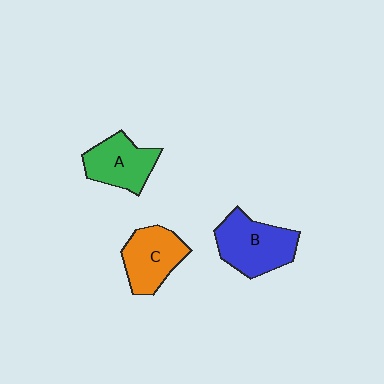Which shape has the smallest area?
Shape A (green).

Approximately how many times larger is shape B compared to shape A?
Approximately 1.2 times.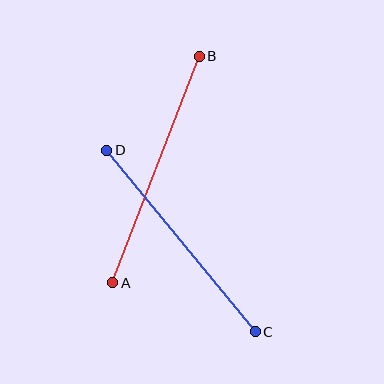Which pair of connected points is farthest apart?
Points A and B are farthest apart.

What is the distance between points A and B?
The distance is approximately 242 pixels.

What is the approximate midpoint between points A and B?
The midpoint is at approximately (156, 170) pixels.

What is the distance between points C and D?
The distance is approximately 234 pixels.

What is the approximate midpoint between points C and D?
The midpoint is at approximately (181, 241) pixels.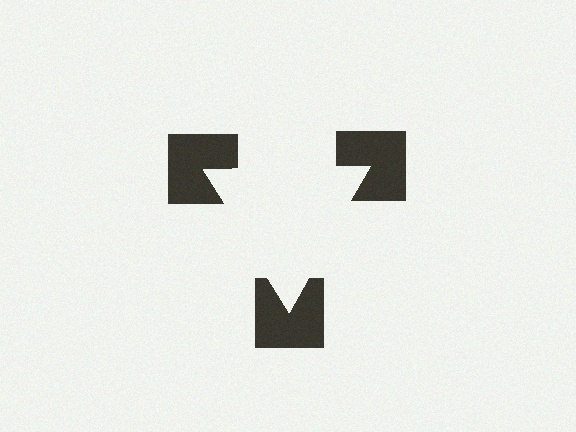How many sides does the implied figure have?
3 sides.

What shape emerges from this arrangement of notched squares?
An illusory triangle — its edges are inferred from the aligned wedge cuts in the notched squares, not physically drawn.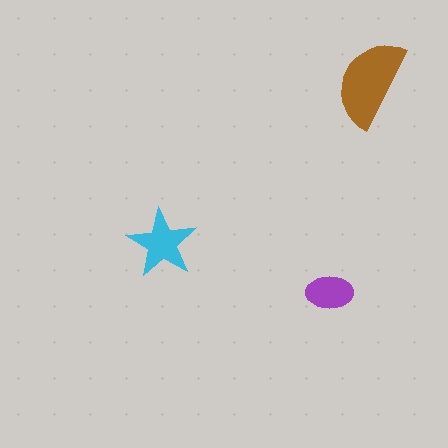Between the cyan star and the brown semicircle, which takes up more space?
The brown semicircle.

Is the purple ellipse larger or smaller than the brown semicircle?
Smaller.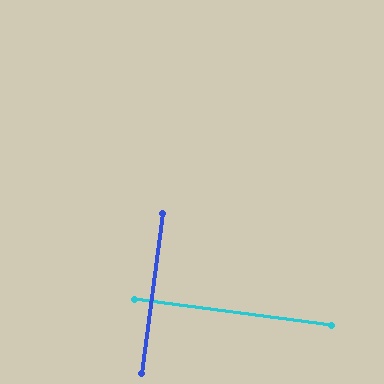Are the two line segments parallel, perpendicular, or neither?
Perpendicular — they meet at approximately 90°.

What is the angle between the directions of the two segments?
Approximately 90 degrees.